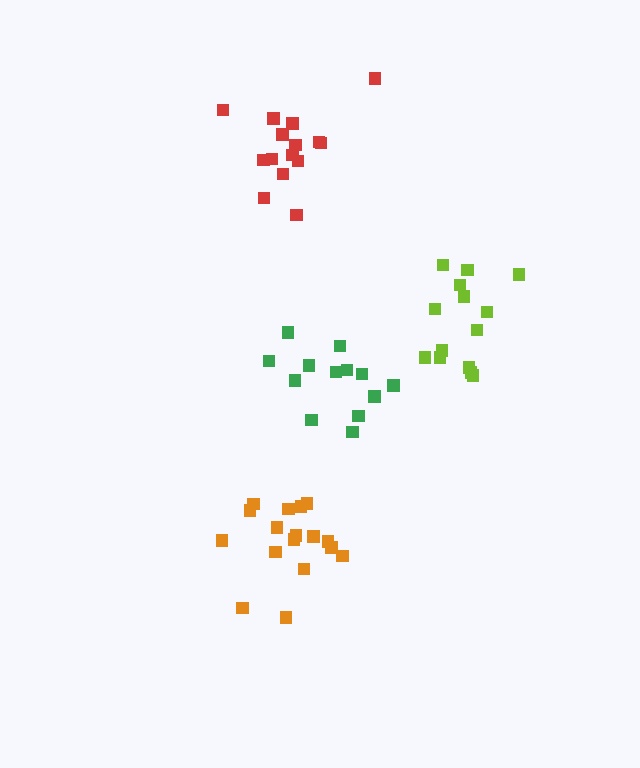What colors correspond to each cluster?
The clusters are colored: lime, orange, red, green.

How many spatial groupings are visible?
There are 4 spatial groupings.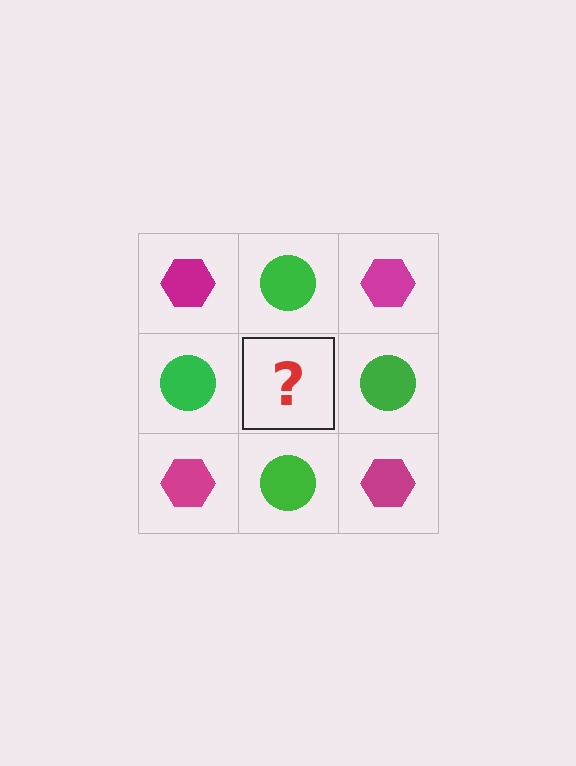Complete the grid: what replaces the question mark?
The question mark should be replaced with a magenta hexagon.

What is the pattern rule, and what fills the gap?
The rule is that it alternates magenta hexagon and green circle in a checkerboard pattern. The gap should be filled with a magenta hexagon.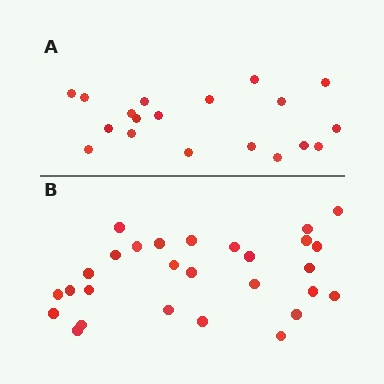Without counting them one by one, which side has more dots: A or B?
Region B (the bottom region) has more dots.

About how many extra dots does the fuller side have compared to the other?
Region B has roughly 8 or so more dots than region A.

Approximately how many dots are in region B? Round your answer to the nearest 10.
About 30 dots. (The exact count is 28, which rounds to 30.)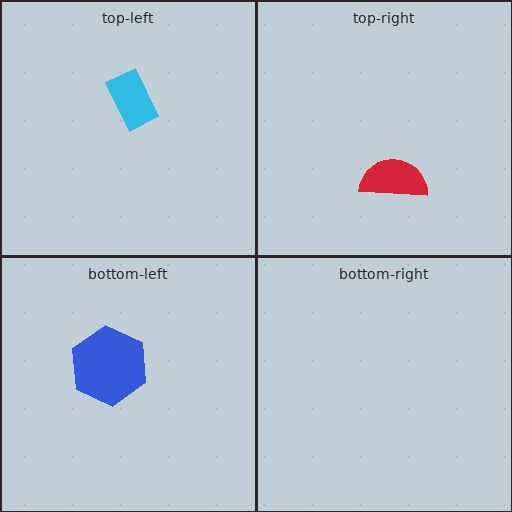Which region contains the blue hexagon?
The bottom-left region.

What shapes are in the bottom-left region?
The blue hexagon.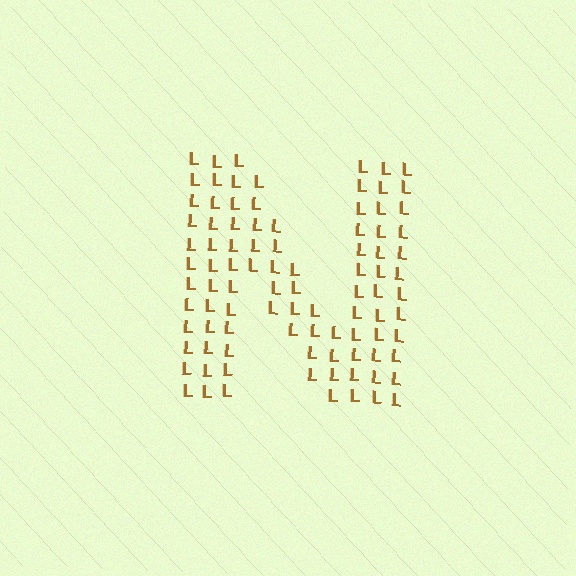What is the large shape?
The large shape is the letter N.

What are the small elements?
The small elements are letter L's.